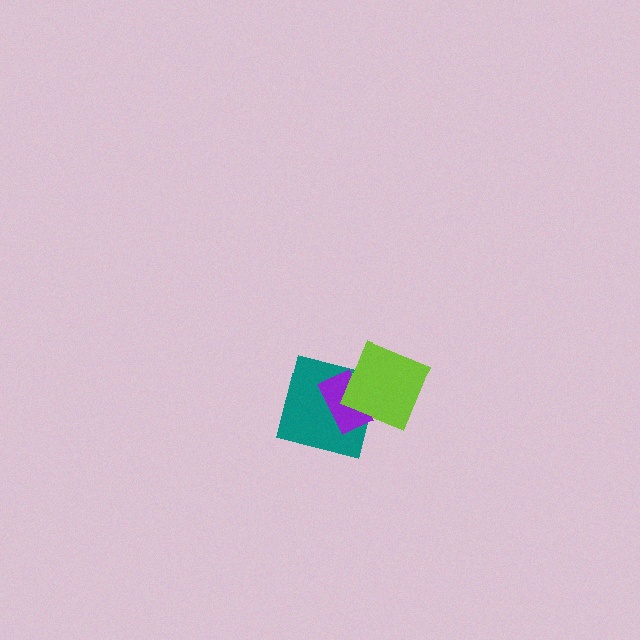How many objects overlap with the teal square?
2 objects overlap with the teal square.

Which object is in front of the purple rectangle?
The lime diamond is in front of the purple rectangle.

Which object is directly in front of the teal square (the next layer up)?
The purple rectangle is directly in front of the teal square.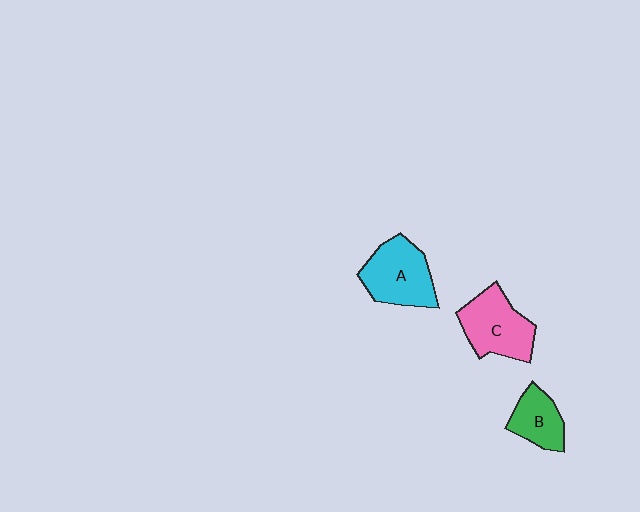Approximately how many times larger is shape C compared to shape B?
Approximately 1.5 times.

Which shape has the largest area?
Shape A (cyan).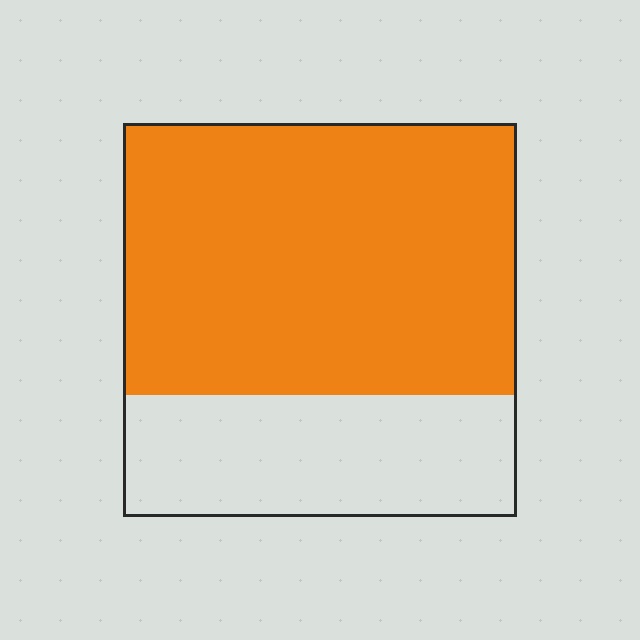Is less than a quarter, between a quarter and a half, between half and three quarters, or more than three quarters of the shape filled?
Between half and three quarters.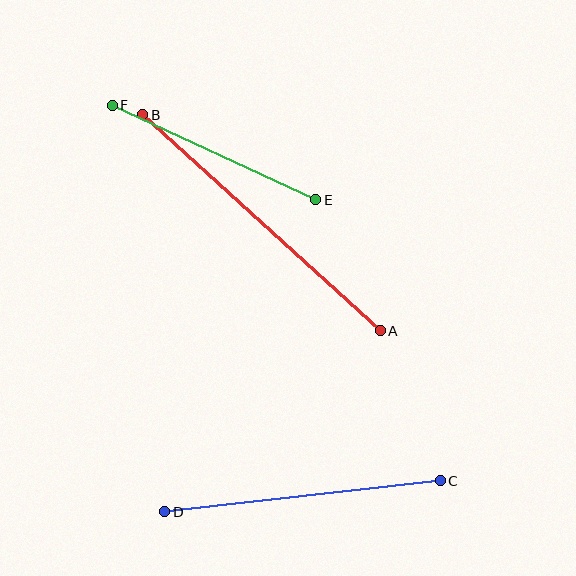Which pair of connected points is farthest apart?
Points A and B are farthest apart.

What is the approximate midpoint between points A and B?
The midpoint is at approximately (262, 223) pixels.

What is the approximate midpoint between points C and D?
The midpoint is at approximately (302, 496) pixels.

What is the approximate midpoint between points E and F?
The midpoint is at approximately (214, 152) pixels.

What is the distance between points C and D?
The distance is approximately 277 pixels.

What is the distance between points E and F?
The distance is approximately 224 pixels.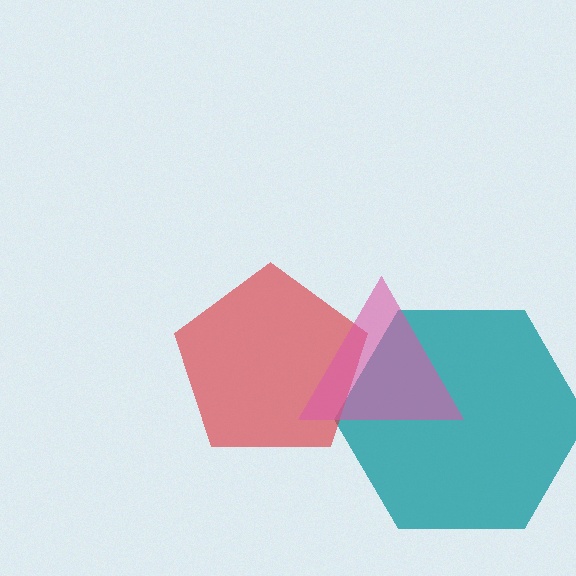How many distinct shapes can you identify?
There are 3 distinct shapes: a teal hexagon, a red pentagon, a pink triangle.